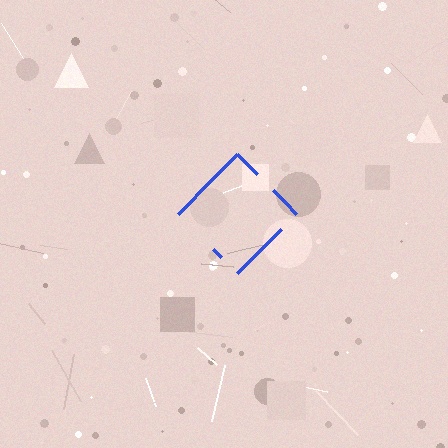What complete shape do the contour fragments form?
The contour fragments form a diamond.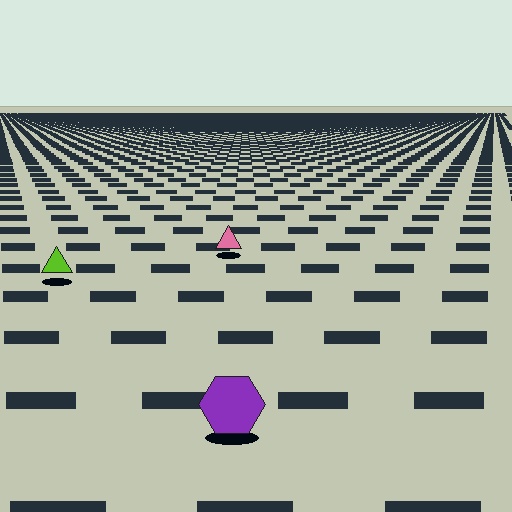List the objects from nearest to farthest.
From nearest to farthest: the purple hexagon, the lime triangle, the pink triangle.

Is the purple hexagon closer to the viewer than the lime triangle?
Yes. The purple hexagon is closer — you can tell from the texture gradient: the ground texture is coarser near it.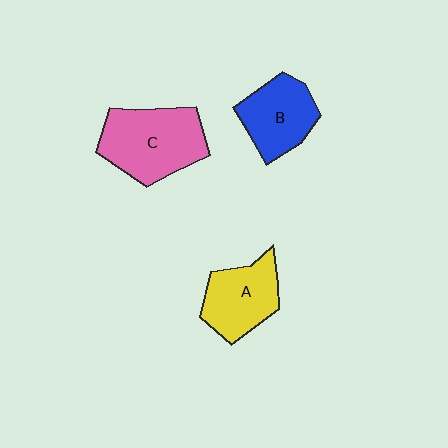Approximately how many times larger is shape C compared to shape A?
Approximately 1.3 times.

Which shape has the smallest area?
Shape B (blue).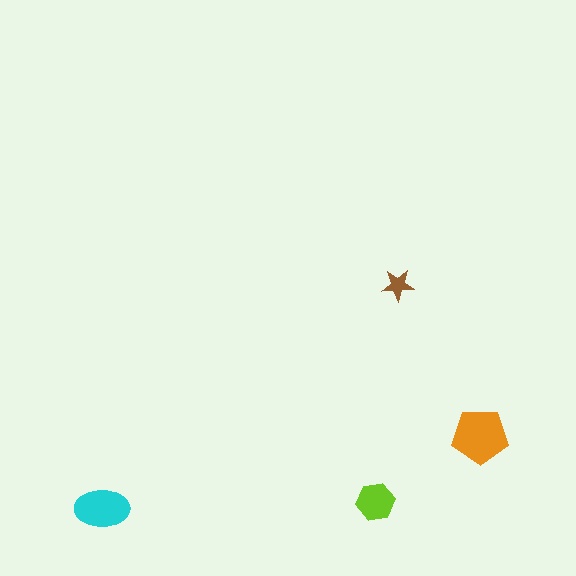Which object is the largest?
The orange pentagon.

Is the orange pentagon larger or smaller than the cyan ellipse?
Larger.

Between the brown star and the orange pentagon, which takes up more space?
The orange pentagon.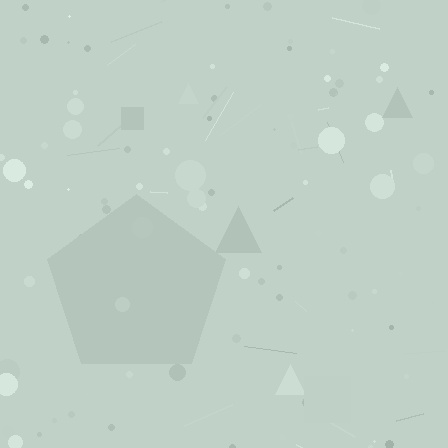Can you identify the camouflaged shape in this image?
The camouflaged shape is a pentagon.